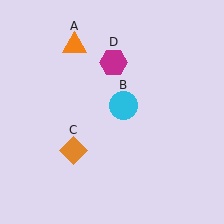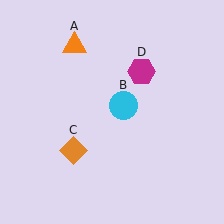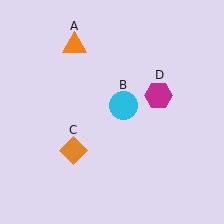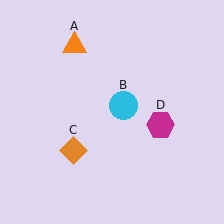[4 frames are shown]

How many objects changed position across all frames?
1 object changed position: magenta hexagon (object D).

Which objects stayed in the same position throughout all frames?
Orange triangle (object A) and cyan circle (object B) and orange diamond (object C) remained stationary.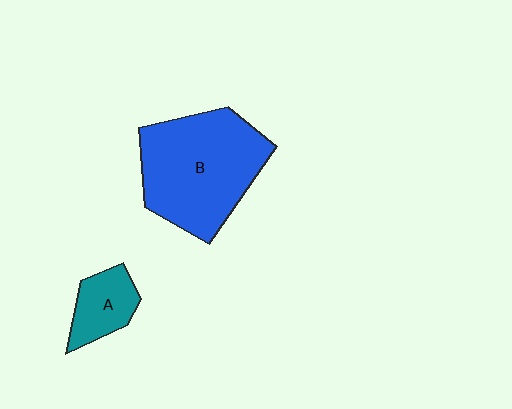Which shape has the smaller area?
Shape A (teal).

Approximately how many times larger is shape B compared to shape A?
Approximately 3.1 times.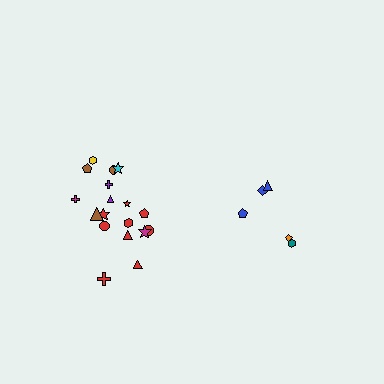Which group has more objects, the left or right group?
The left group.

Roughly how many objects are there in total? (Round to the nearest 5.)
Roughly 25 objects in total.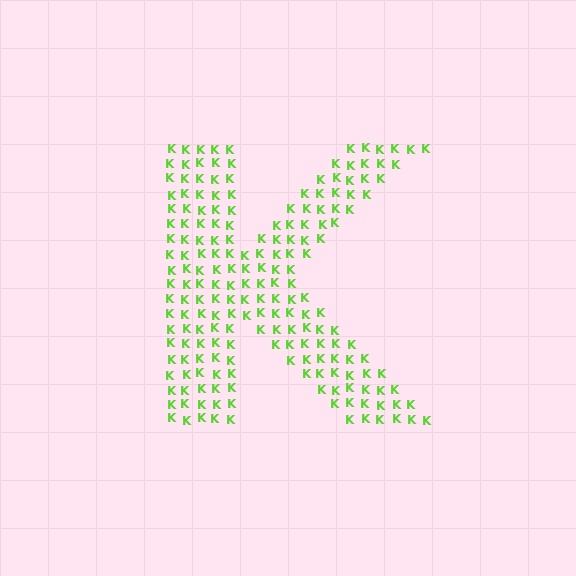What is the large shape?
The large shape is the letter K.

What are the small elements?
The small elements are letter K's.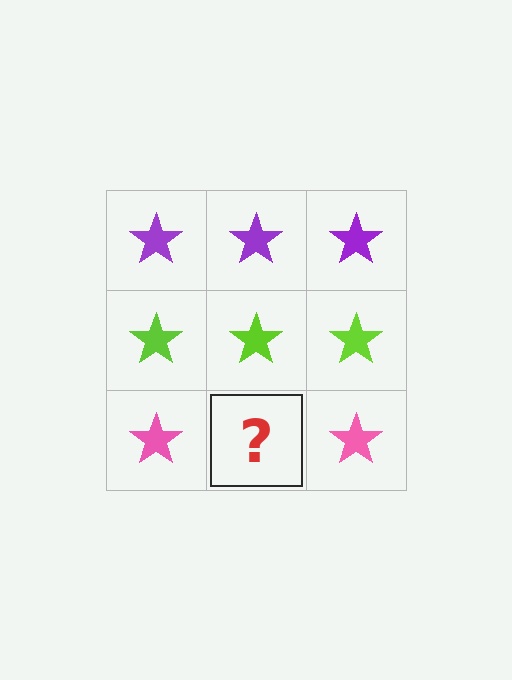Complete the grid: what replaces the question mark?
The question mark should be replaced with a pink star.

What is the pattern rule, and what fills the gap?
The rule is that each row has a consistent color. The gap should be filled with a pink star.